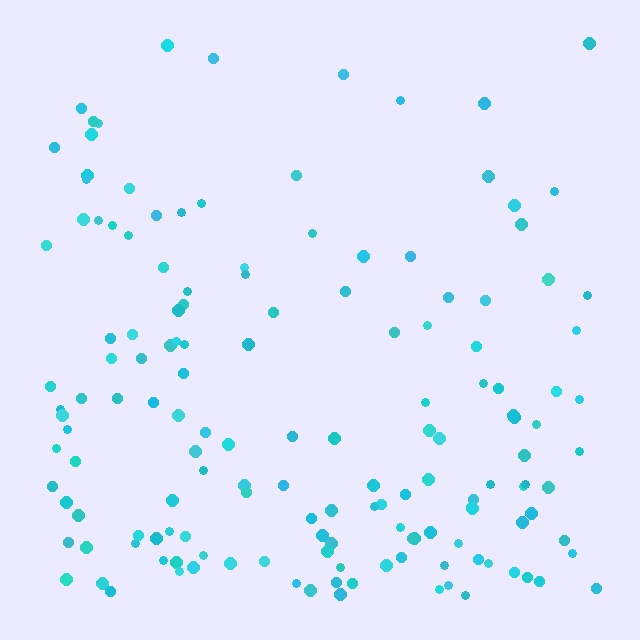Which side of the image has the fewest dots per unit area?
The top.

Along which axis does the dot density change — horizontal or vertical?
Vertical.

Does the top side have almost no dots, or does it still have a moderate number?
Still a moderate number, just noticeably fewer than the bottom.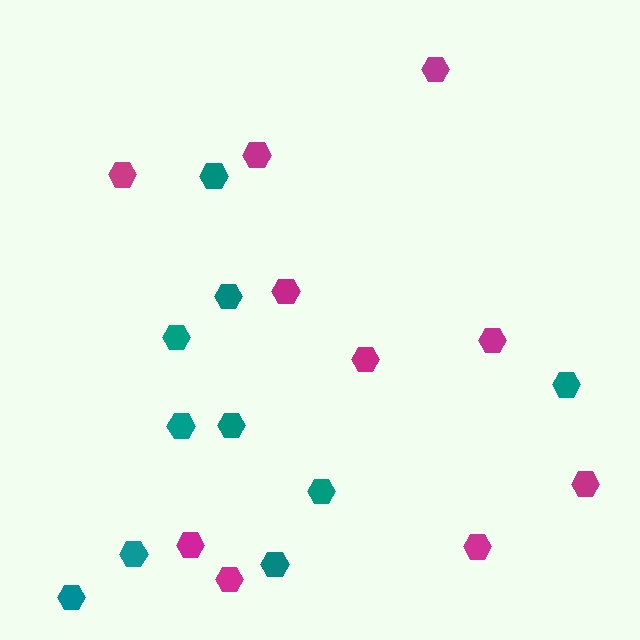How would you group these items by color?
There are 2 groups: one group of teal hexagons (10) and one group of magenta hexagons (10).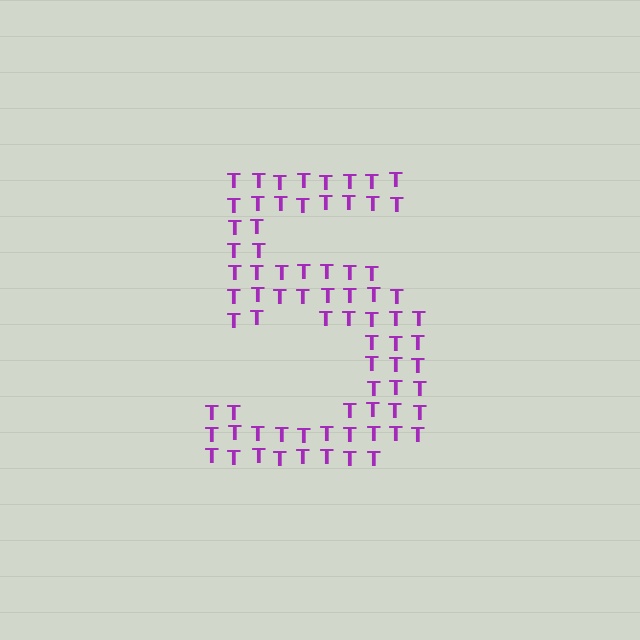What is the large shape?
The large shape is the digit 5.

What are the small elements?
The small elements are letter T's.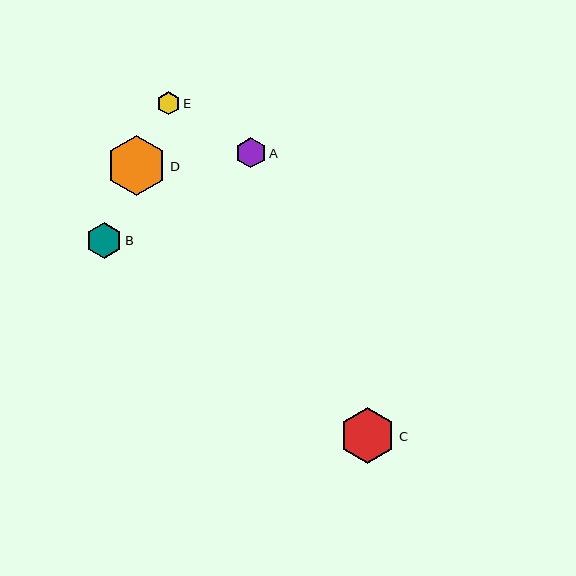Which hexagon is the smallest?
Hexagon E is the smallest with a size of approximately 23 pixels.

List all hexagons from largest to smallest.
From largest to smallest: D, C, B, A, E.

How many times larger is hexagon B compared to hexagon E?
Hexagon B is approximately 1.6 times the size of hexagon E.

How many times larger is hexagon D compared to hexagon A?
Hexagon D is approximately 2.0 times the size of hexagon A.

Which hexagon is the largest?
Hexagon D is the largest with a size of approximately 60 pixels.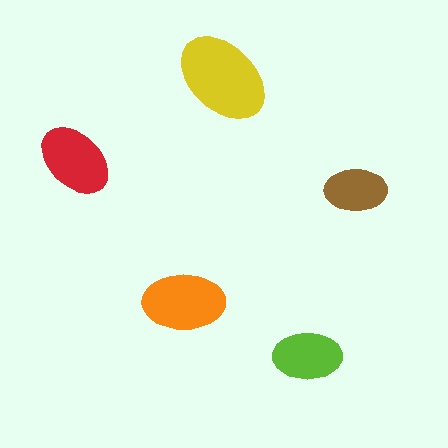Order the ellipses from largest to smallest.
the yellow one, the orange one, the red one, the lime one, the brown one.